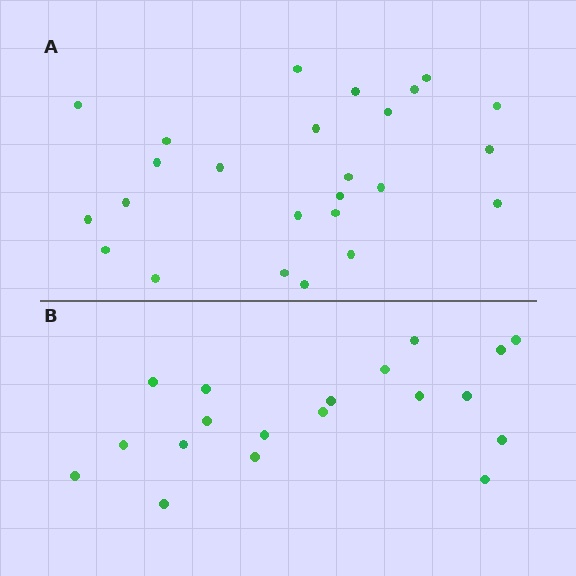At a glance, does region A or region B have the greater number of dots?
Region A (the top region) has more dots.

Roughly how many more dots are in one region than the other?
Region A has about 6 more dots than region B.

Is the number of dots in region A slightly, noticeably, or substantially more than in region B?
Region A has noticeably more, but not dramatically so. The ratio is roughly 1.3 to 1.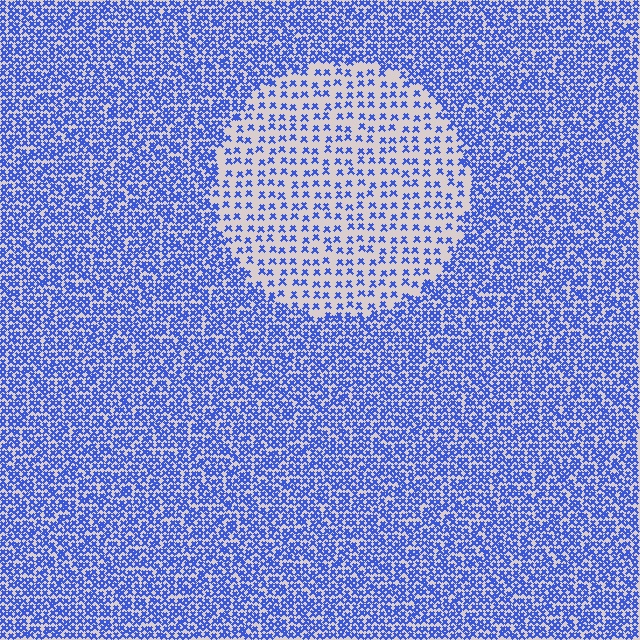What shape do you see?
I see a circle.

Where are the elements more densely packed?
The elements are more densely packed outside the circle boundary.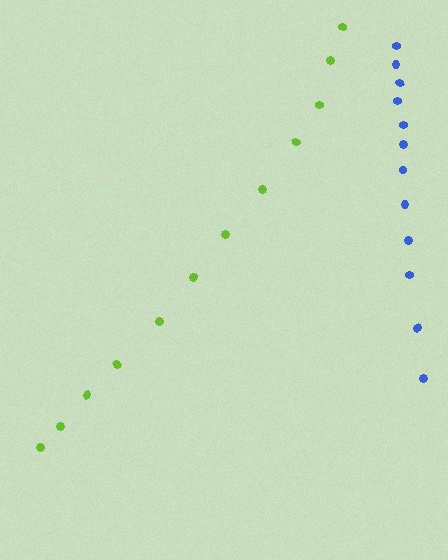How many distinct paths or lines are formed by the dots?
There are 2 distinct paths.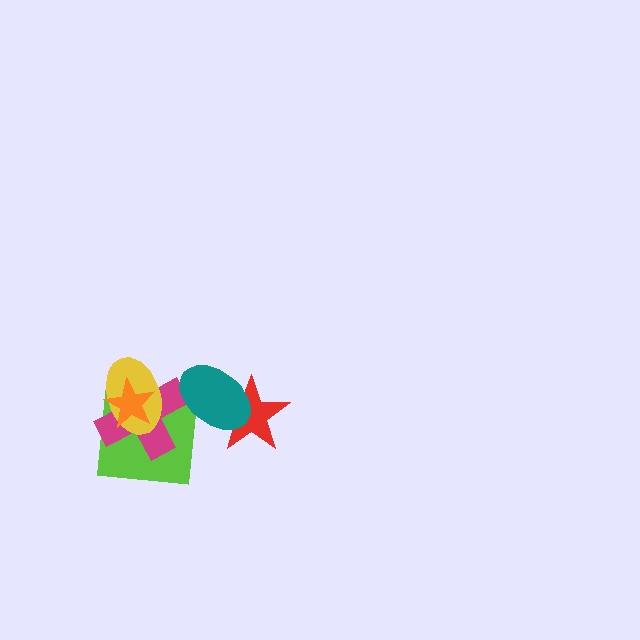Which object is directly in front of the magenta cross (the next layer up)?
The yellow ellipse is directly in front of the magenta cross.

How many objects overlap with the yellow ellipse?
3 objects overlap with the yellow ellipse.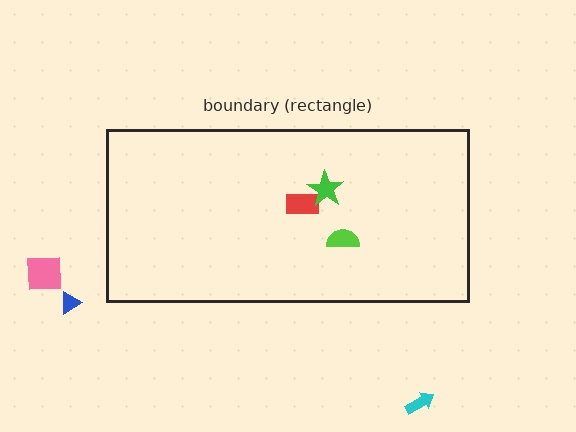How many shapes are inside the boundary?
3 inside, 3 outside.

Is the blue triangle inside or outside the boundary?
Outside.